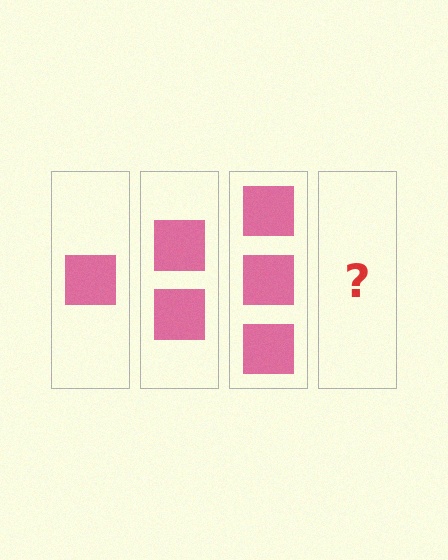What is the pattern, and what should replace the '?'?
The pattern is that each step adds one more square. The '?' should be 4 squares.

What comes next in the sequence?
The next element should be 4 squares.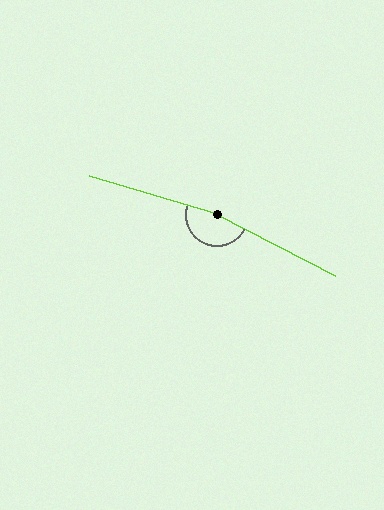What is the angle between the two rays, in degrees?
Approximately 169 degrees.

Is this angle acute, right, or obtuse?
It is obtuse.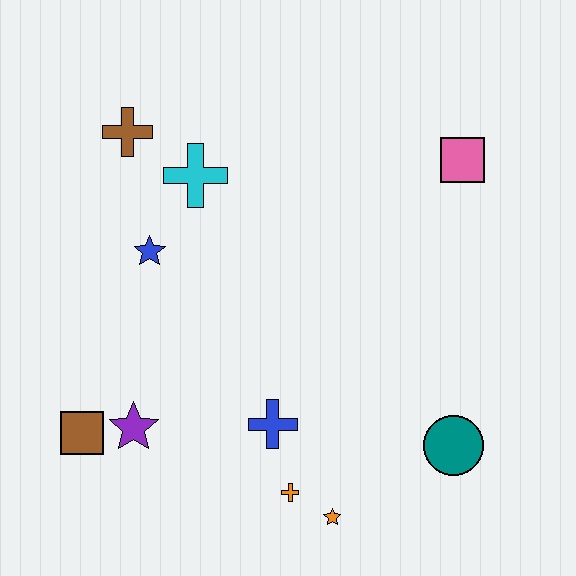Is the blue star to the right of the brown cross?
Yes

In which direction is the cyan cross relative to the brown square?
The cyan cross is above the brown square.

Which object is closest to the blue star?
The cyan cross is closest to the blue star.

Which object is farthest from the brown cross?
The teal circle is farthest from the brown cross.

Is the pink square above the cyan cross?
Yes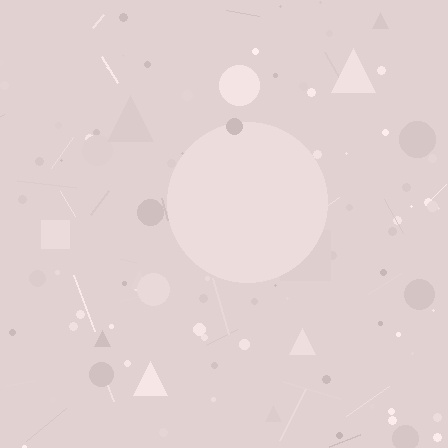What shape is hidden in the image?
A circle is hidden in the image.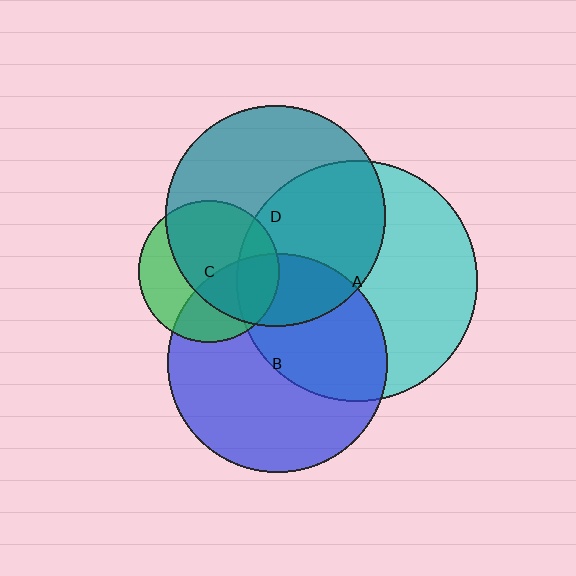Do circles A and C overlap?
Yes.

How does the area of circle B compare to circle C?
Approximately 2.4 times.